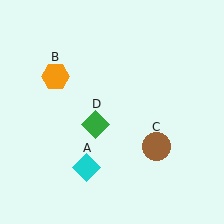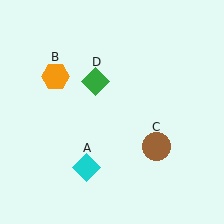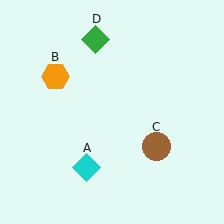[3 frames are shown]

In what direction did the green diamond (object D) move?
The green diamond (object D) moved up.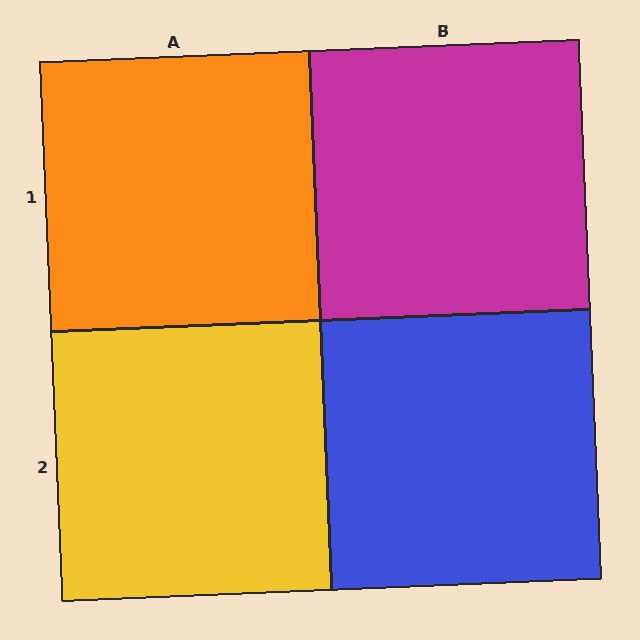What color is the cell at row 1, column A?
Orange.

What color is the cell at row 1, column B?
Magenta.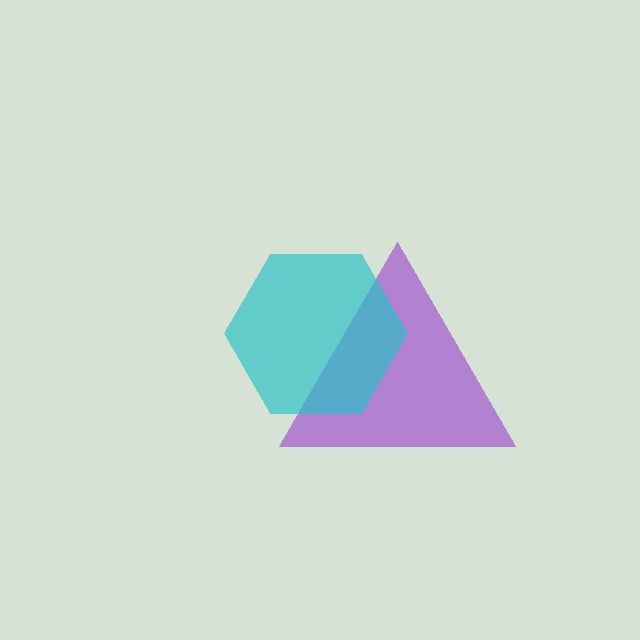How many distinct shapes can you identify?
There are 2 distinct shapes: a purple triangle, a cyan hexagon.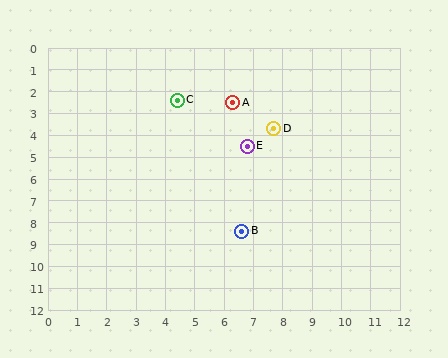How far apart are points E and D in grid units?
Points E and D are about 1.2 grid units apart.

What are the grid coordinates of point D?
Point D is at approximately (7.7, 3.7).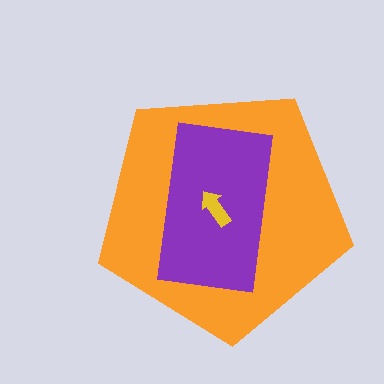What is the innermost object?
The yellow arrow.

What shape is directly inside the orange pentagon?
The purple rectangle.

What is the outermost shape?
The orange pentagon.